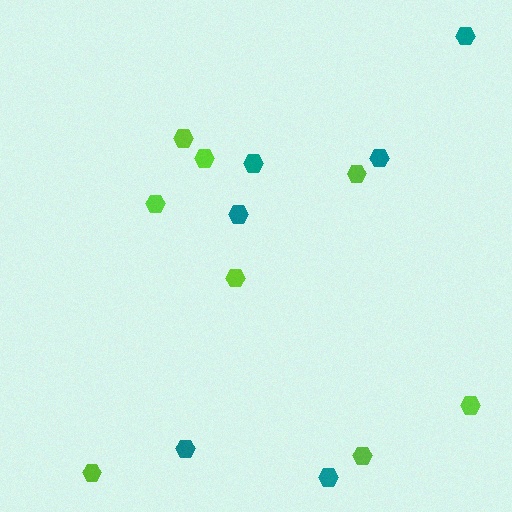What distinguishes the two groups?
There are 2 groups: one group of teal hexagons (6) and one group of lime hexagons (8).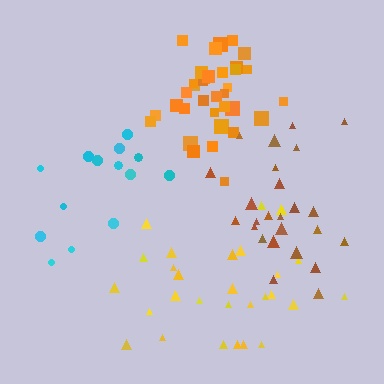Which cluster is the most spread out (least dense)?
Cyan.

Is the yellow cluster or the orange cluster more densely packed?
Orange.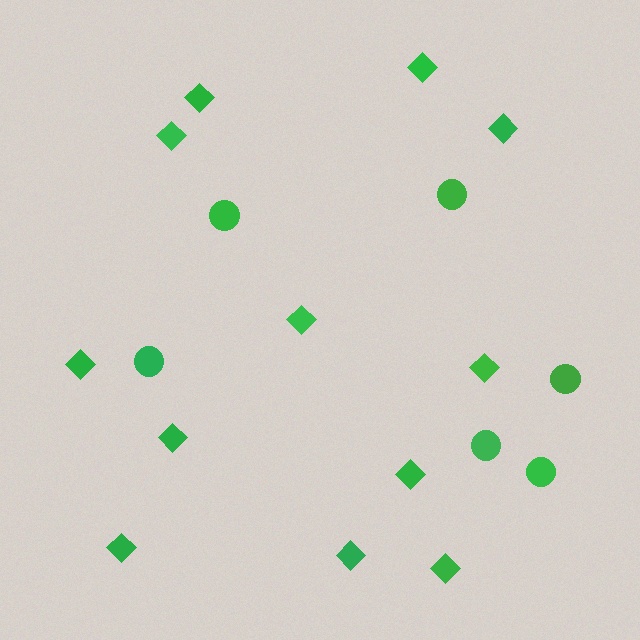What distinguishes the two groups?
There are 2 groups: one group of diamonds (12) and one group of circles (6).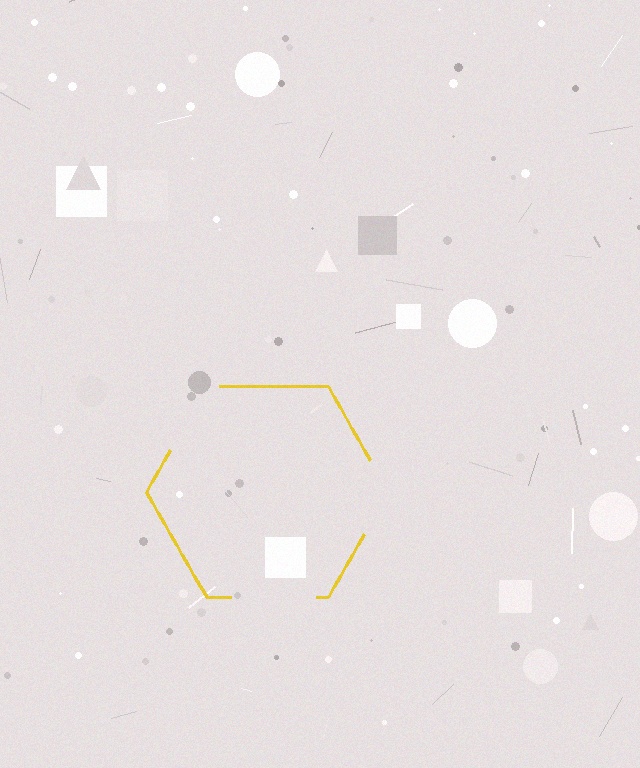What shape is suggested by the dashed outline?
The dashed outline suggests a hexagon.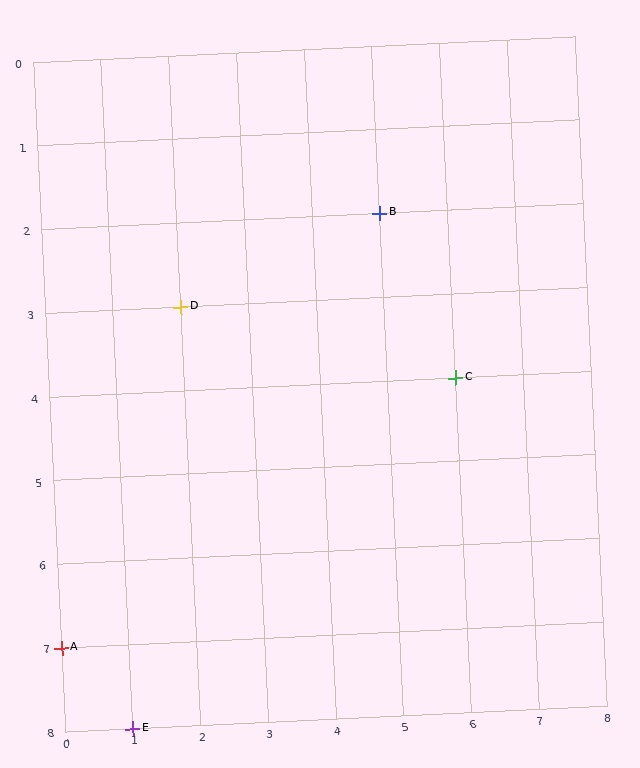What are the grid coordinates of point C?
Point C is at grid coordinates (6, 4).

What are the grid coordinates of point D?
Point D is at grid coordinates (2, 3).